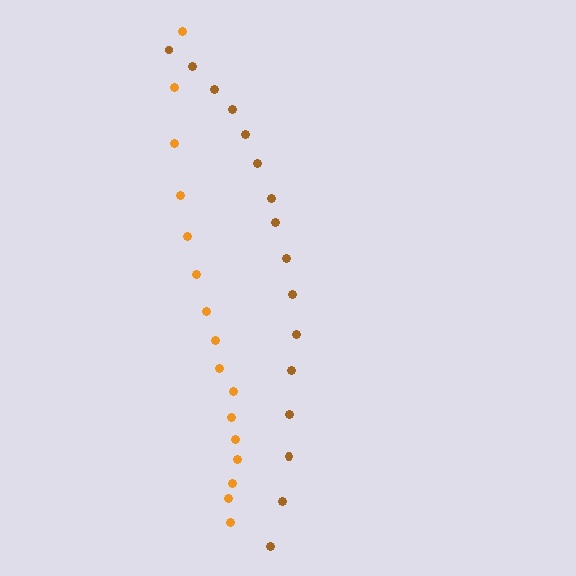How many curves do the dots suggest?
There are 2 distinct paths.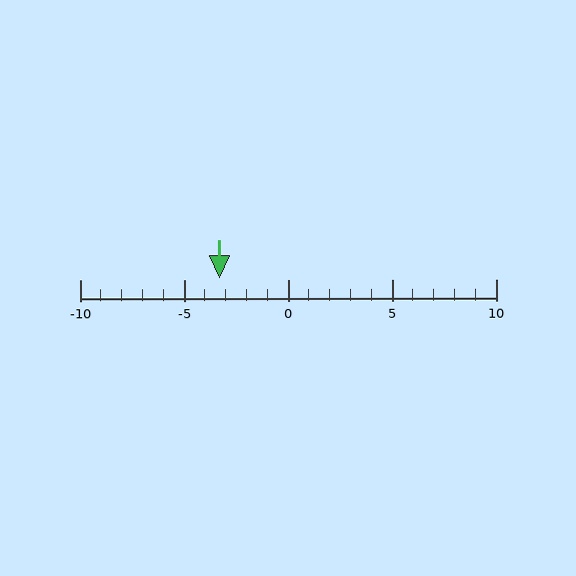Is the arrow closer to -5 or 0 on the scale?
The arrow is closer to -5.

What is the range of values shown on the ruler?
The ruler shows values from -10 to 10.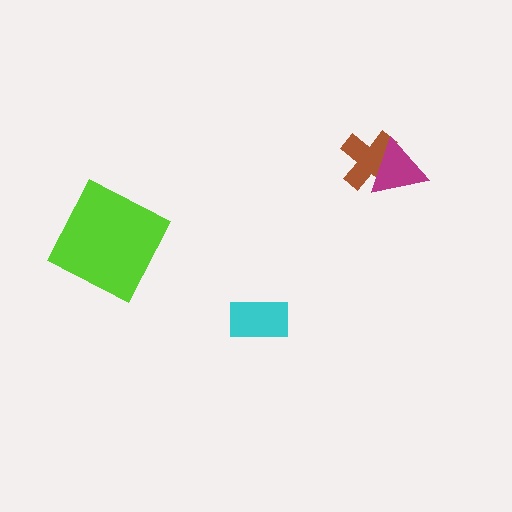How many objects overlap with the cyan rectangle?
0 objects overlap with the cyan rectangle.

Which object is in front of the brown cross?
The magenta triangle is in front of the brown cross.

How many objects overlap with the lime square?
0 objects overlap with the lime square.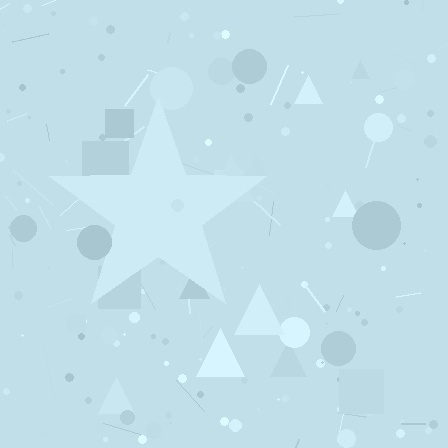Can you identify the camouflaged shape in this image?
The camouflaged shape is a star.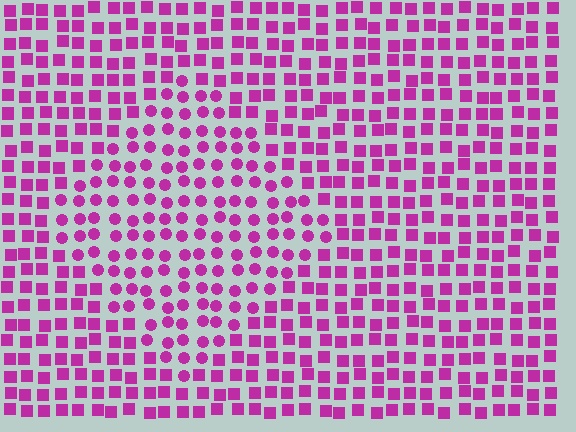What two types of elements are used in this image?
The image uses circles inside the diamond region and squares outside it.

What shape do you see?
I see a diamond.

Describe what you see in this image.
The image is filled with small magenta elements arranged in a uniform grid. A diamond-shaped region contains circles, while the surrounding area contains squares. The boundary is defined purely by the change in element shape.